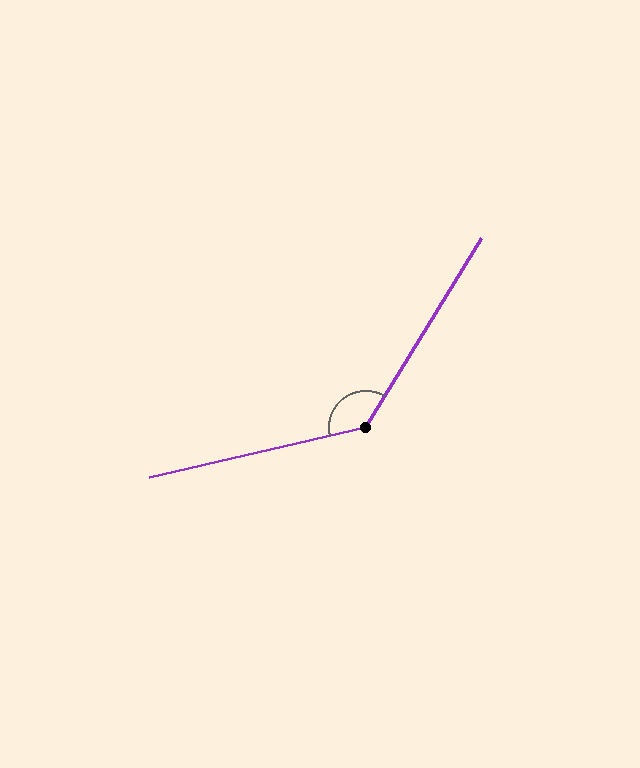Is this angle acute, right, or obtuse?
It is obtuse.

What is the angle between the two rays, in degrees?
Approximately 134 degrees.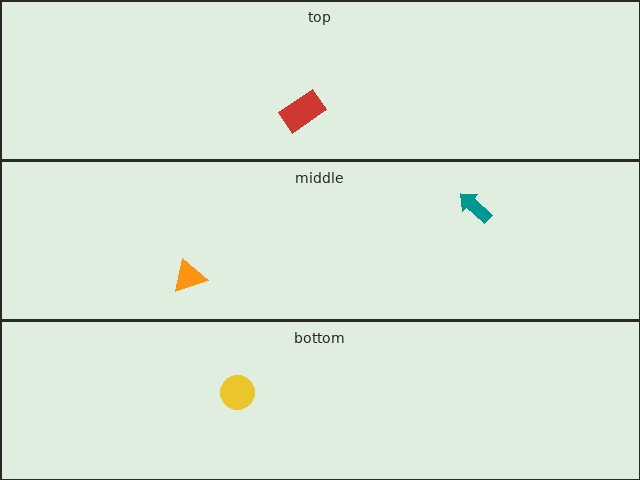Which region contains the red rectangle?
The top region.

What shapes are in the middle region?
The teal arrow, the orange triangle.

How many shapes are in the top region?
1.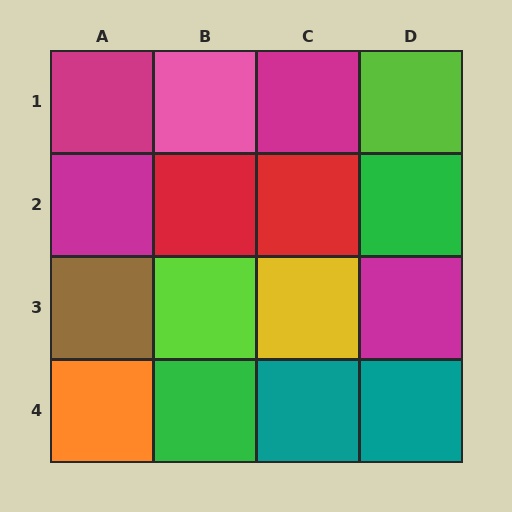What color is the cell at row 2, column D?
Green.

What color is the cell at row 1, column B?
Pink.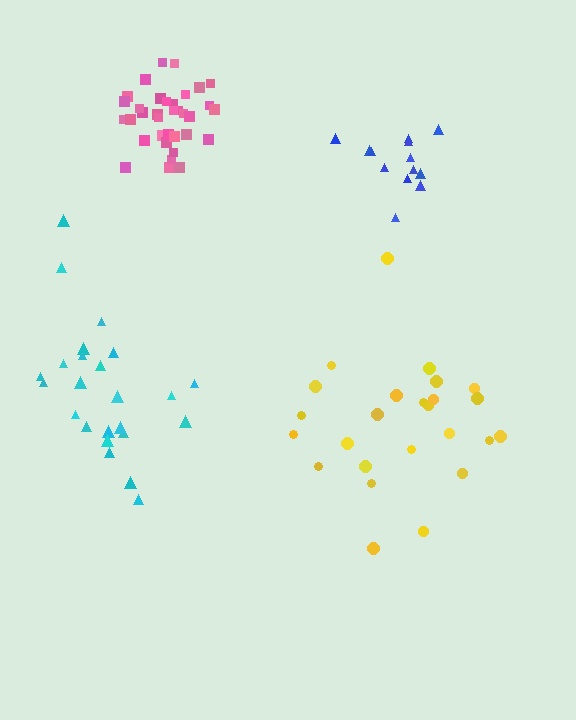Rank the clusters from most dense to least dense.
pink, blue, yellow, cyan.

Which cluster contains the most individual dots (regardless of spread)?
Pink (35).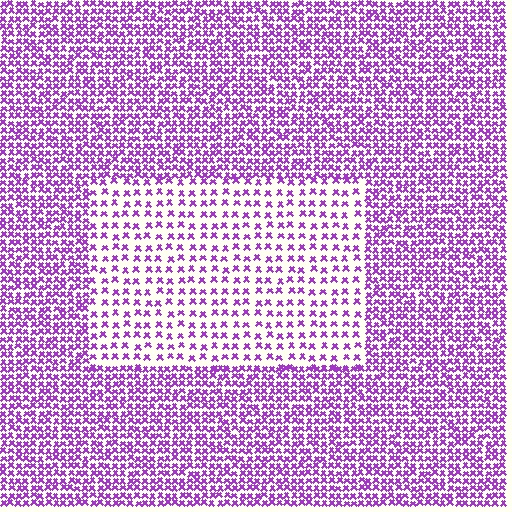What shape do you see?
I see a rectangle.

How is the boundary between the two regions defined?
The boundary is defined by a change in element density (approximately 2.2x ratio). All elements are the same color, size, and shape.